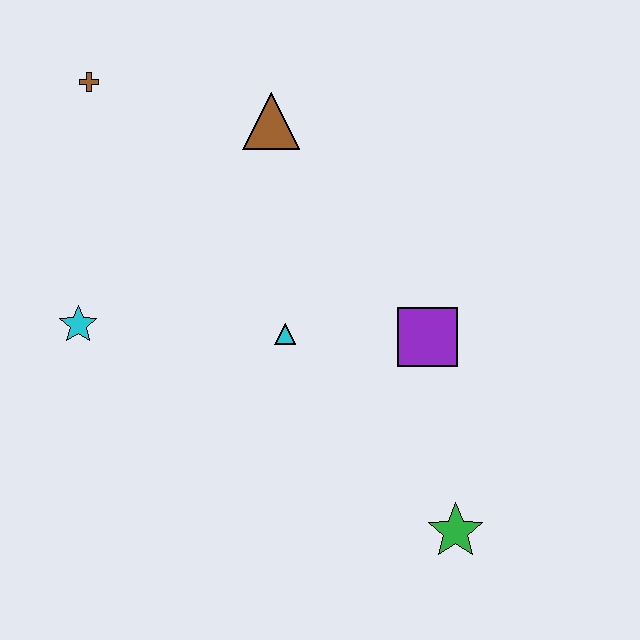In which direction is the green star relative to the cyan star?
The green star is to the right of the cyan star.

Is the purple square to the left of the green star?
Yes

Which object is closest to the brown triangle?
The brown cross is closest to the brown triangle.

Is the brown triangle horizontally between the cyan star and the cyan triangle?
Yes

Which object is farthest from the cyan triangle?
The brown cross is farthest from the cyan triangle.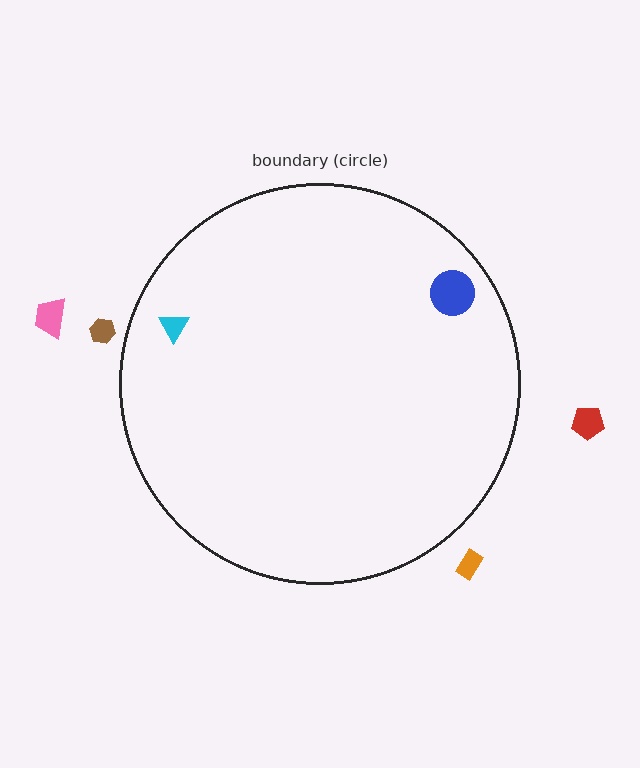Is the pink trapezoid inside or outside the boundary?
Outside.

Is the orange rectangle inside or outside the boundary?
Outside.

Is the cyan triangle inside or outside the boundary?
Inside.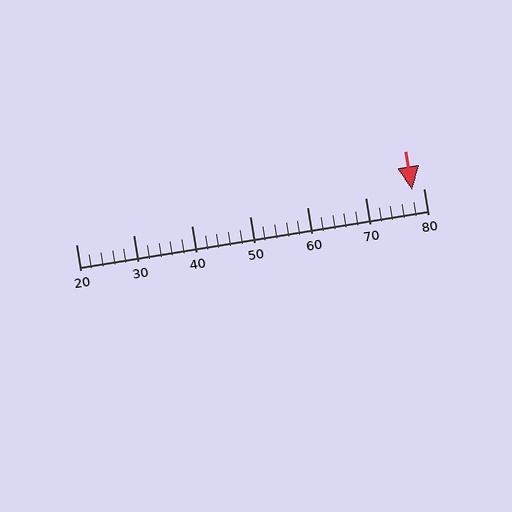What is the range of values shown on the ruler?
The ruler shows values from 20 to 80.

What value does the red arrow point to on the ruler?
The red arrow points to approximately 78.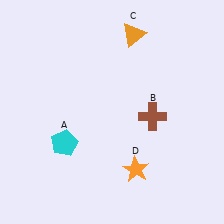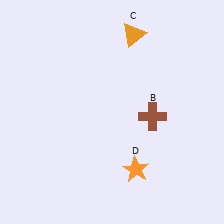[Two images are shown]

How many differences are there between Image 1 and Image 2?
There is 1 difference between the two images.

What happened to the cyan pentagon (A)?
The cyan pentagon (A) was removed in Image 2. It was in the bottom-left area of Image 1.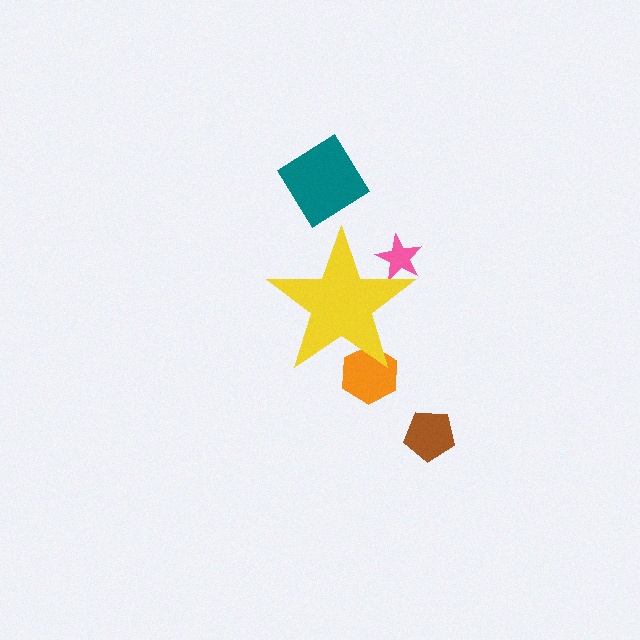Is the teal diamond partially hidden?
No, the teal diamond is fully visible.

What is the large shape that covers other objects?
A yellow star.